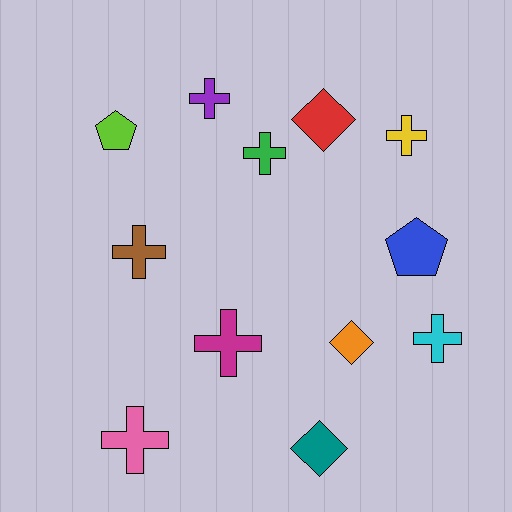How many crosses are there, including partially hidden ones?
There are 7 crosses.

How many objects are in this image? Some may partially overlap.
There are 12 objects.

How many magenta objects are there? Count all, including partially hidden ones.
There is 1 magenta object.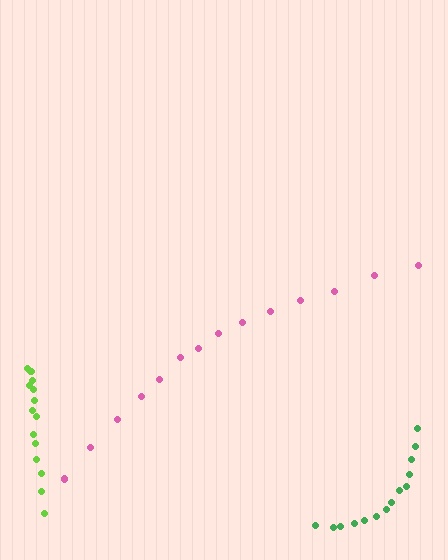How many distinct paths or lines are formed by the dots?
There are 3 distinct paths.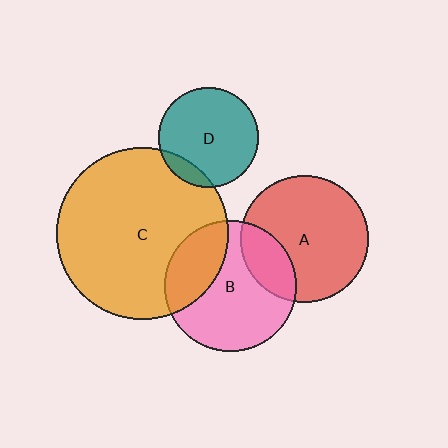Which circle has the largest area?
Circle C (orange).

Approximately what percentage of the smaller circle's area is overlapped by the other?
Approximately 20%.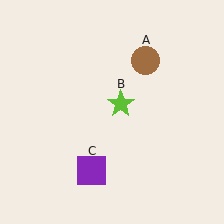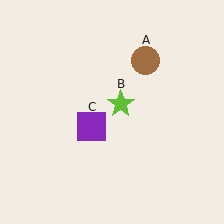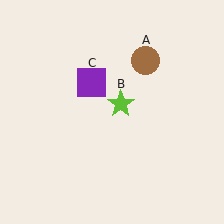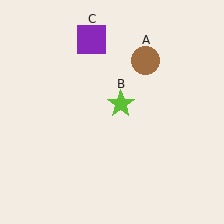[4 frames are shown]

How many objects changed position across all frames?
1 object changed position: purple square (object C).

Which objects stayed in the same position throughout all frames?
Brown circle (object A) and lime star (object B) remained stationary.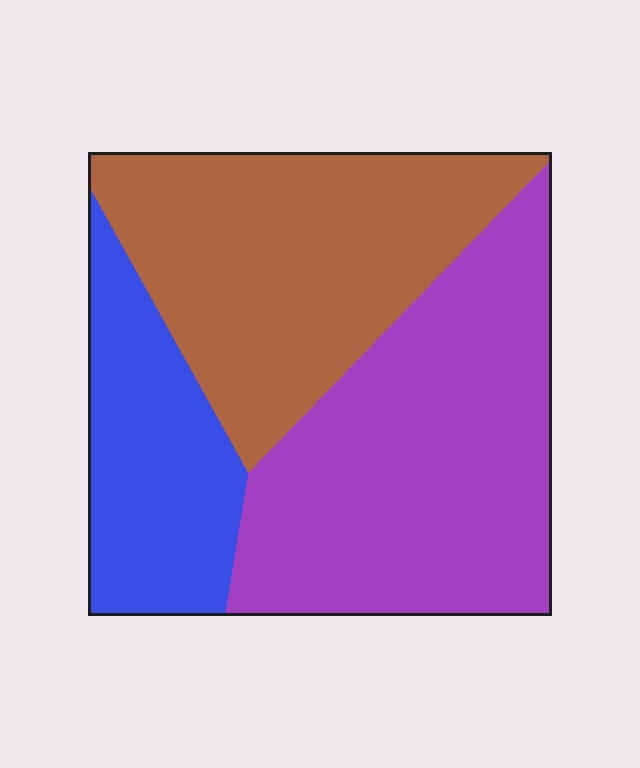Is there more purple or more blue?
Purple.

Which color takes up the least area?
Blue, at roughly 20%.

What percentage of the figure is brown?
Brown covers roughly 35% of the figure.